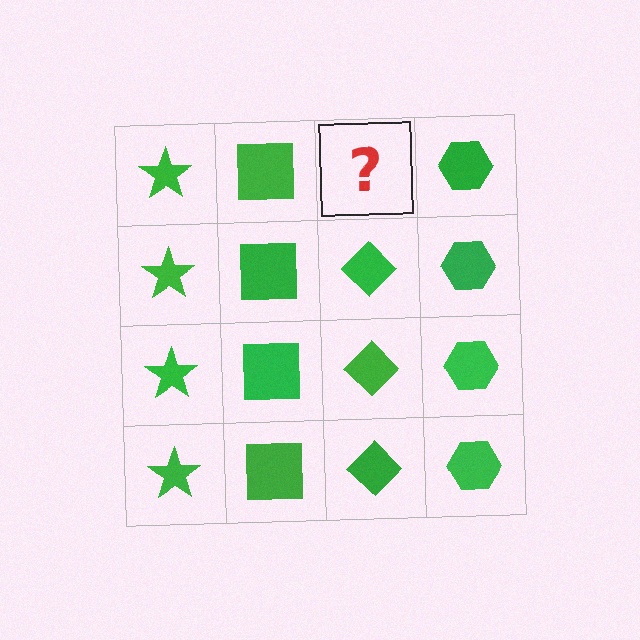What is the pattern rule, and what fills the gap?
The rule is that each column has a consistent shape. The gap should be filled with a green diamond.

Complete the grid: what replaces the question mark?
The question mark should be replaced with a green diamond.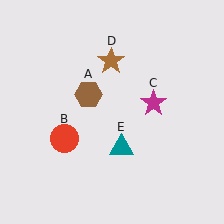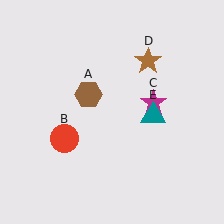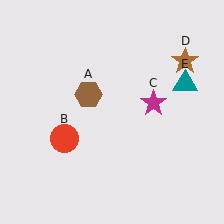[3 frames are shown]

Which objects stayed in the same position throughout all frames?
Brown hexagon (object A) and red circle (object B) and magenta star (object C) remained stationary.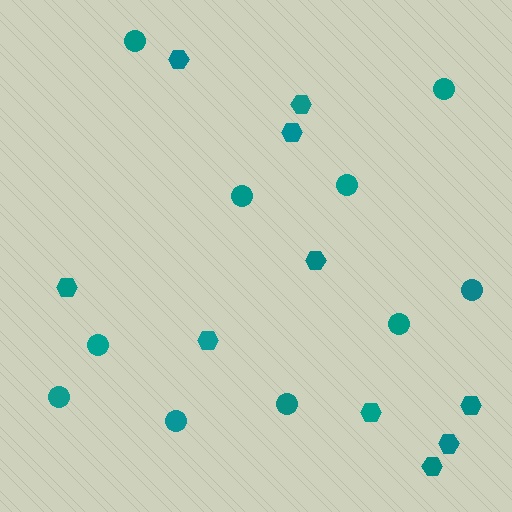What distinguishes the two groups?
There are 2 groups: one group of circles (10) and one group of hexagons (10).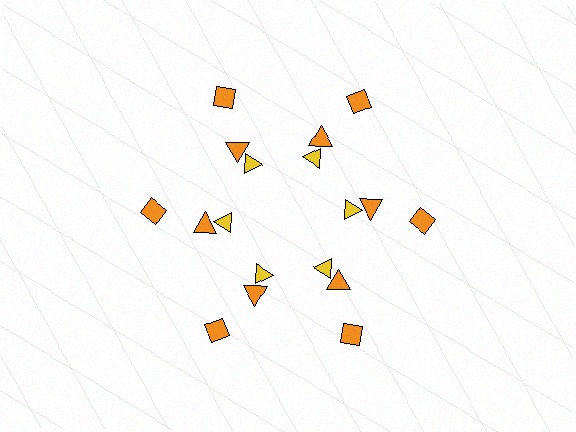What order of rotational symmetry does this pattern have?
This pattern has 6-fold rotational symmetry.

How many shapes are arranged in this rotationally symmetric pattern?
There are 18 shapes, arranged in 6 groups of 3.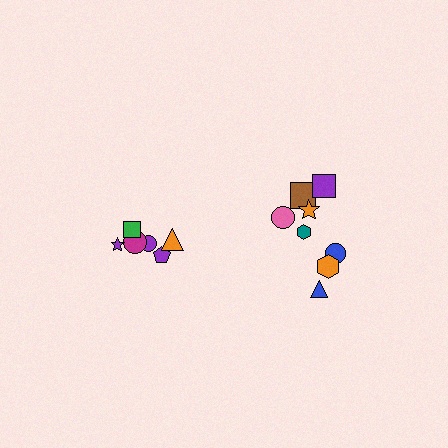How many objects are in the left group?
There are 6 objects.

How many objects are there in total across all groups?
There are 14 objects.